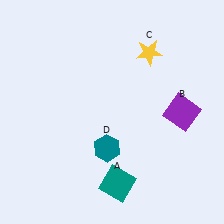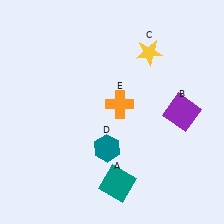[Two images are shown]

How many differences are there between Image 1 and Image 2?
There is 1 difference between the two images.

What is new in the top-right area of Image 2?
An orange cross (E) was added in the top-right area of Image 2.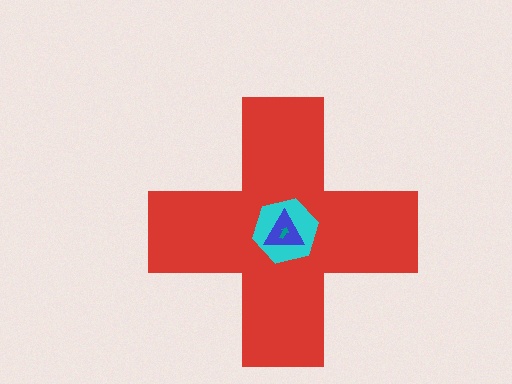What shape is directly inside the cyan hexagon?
The blue triangle.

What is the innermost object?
The teal arrow.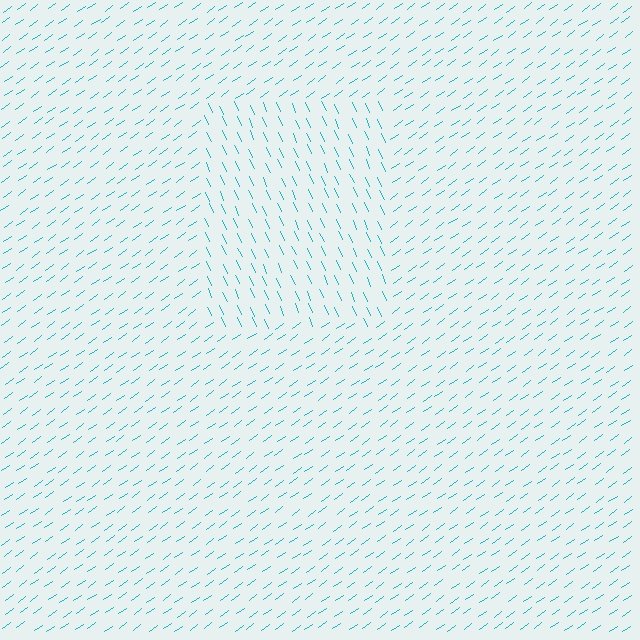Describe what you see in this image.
The image is filled with small cyan line segments. A rectangle region in the image has lines oriented differently from the surrounding lines, creating a visible texture boundary.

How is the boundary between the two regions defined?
The boundary is defined purely by a change in line orientation (approximately 79 degrees difference). All lines are the same color and thickness.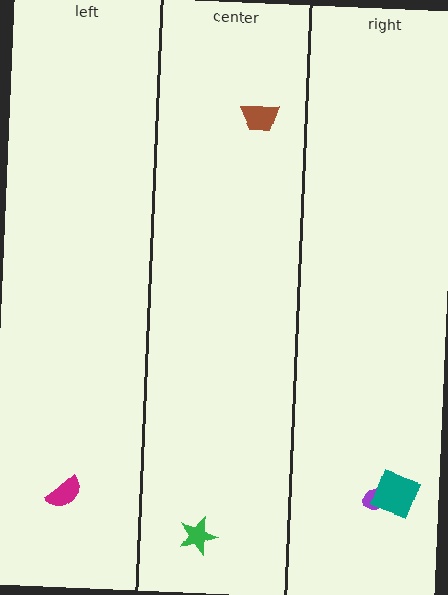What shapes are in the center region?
The green star, the brown trapezoid.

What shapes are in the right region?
The purple ellipse, the teal square.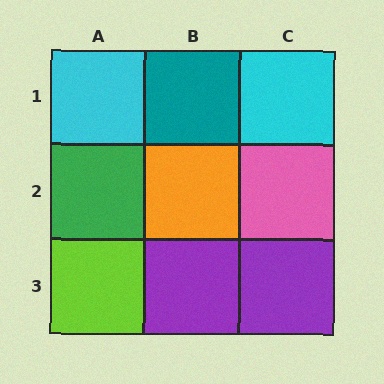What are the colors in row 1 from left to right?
Cyan, teal, cyan.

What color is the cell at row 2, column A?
Green.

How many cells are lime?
1 cell is lime.